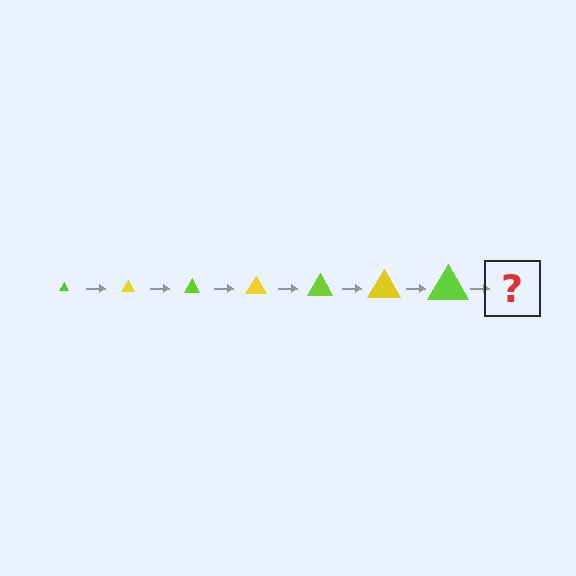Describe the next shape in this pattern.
It should be a yellow triangle, larger than the previous one.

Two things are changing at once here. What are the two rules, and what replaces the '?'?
The two rules are that the triangle grows larger each step and the color cycles through lime and yellow. The '?' should be a yellow triangle, larger than the previous one.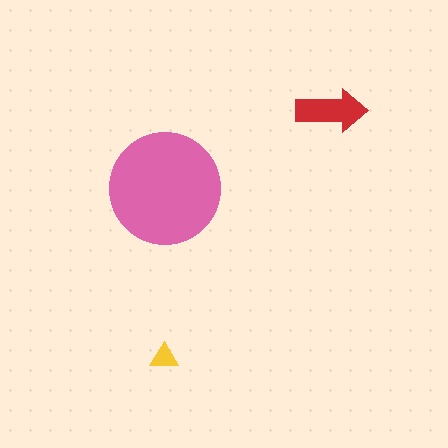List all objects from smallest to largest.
The yellow triangle, the red arrow, the pink circle.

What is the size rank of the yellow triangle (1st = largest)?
3rd.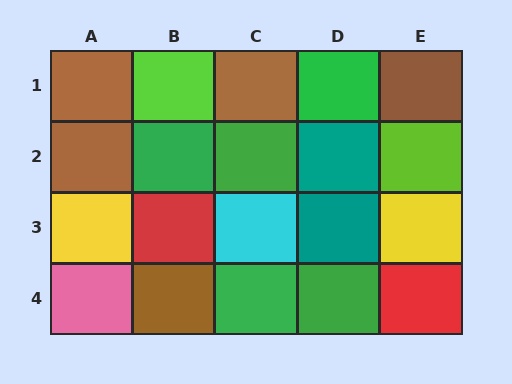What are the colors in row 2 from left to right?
Brown, green, green, teal, lime.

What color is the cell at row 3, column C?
Cyan.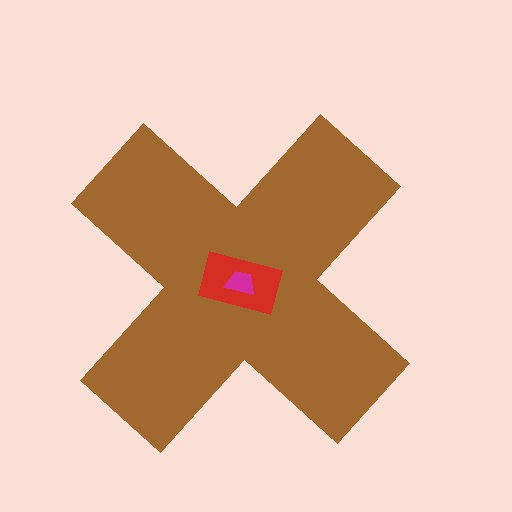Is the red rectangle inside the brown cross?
Yes.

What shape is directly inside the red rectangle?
The magenta trapezoid.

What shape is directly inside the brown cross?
The red rectangle.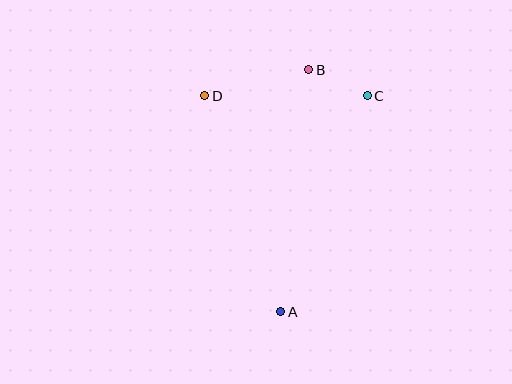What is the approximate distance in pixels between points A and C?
The distance between A and C is approximately 233 pixels.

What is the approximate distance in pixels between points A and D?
The distance between A and D is approximately 229 pixels.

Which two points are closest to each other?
Points B and C are closest to each other.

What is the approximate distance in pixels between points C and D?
The distance between C and D is approximately 163 pixels.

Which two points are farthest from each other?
Points A and B are farthest from each other.